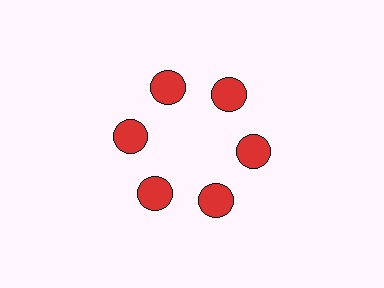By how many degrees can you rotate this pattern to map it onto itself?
The pattern maps onto itself every 60 degrees of rotation.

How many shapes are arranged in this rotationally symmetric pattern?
There are 6 shapes, arranged in 6 groups of 1.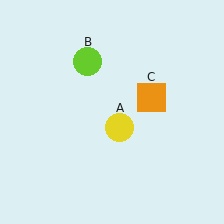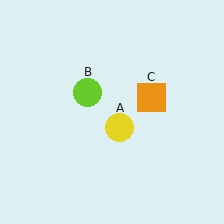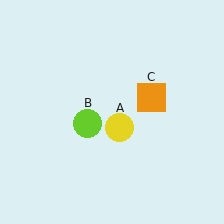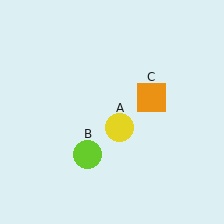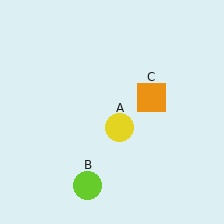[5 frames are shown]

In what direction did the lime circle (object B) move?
The lime circle (object B) moved down.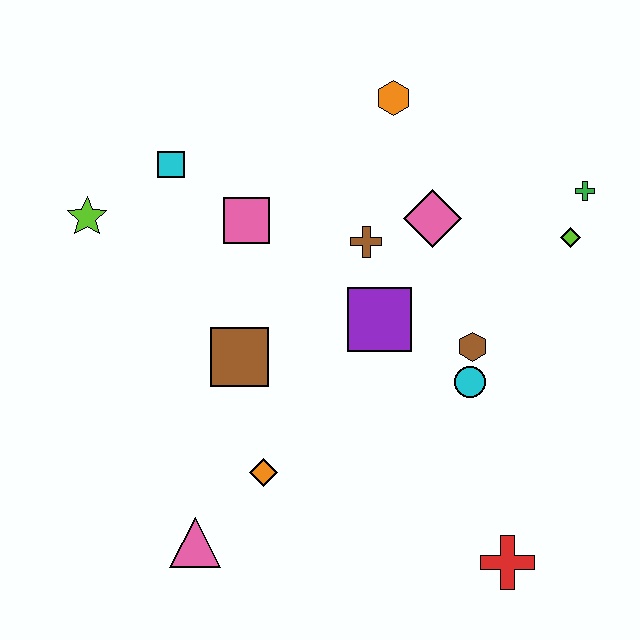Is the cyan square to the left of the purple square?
Yes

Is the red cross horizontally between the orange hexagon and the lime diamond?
Yes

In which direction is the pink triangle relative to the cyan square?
The pink triangle is below the cyan square.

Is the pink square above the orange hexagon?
No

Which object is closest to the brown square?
The orange diamond is closest to the brown square.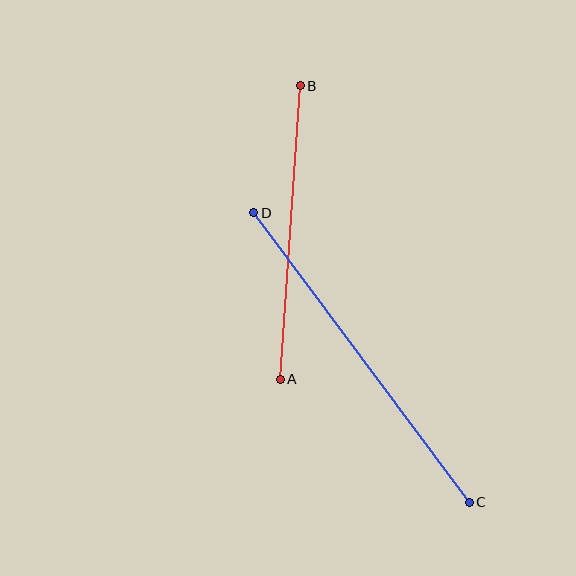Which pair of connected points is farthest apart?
Points C and D are farthest apart.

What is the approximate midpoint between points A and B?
The midpoint is at approximately (290, 232) pixels.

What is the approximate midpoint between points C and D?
The midpoint is at approximately (362, 358) pixels.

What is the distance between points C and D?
The distance is approximately 361 pixels.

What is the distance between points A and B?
The distance is approximately 294 pixels.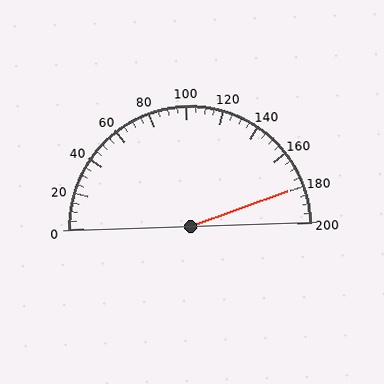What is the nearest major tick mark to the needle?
The nearest major tick mark is 180.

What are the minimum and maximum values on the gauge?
The gauge ranges from 0 to 200.